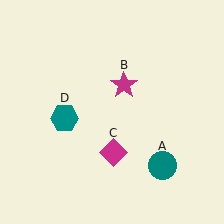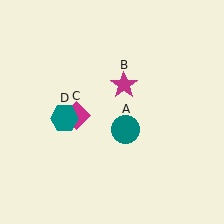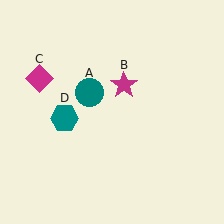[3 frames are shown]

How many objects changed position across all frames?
2 objects changed position: teal circle (object A), magenta diamond (object C).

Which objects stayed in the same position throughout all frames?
Magenta star (object B) and teal hexagon (object D) remained stationary.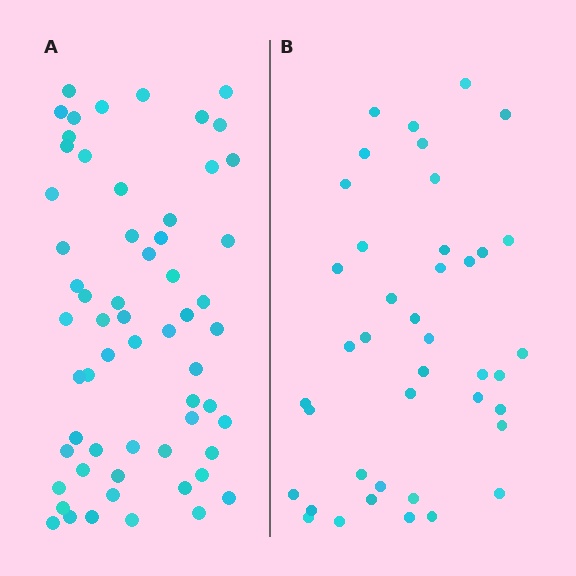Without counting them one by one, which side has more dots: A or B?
Region A (the left region) has more dots.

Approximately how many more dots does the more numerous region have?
Region A has approximately 20 more dots than region B.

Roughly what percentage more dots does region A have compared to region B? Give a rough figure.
About 45% more.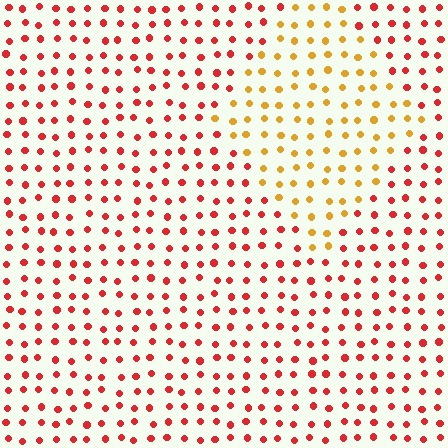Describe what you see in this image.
The image is filled with small red elements in a uniform arrangement. A diamond-shaped region is visible where the elements are tinted to a slightly different hue, forming a subtle color boundary.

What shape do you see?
I see a diamond.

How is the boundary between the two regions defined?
The boundary is defined purely by a slight shift in hue (about 43 degrees). Spacing, size, and orientation are identical on both sides.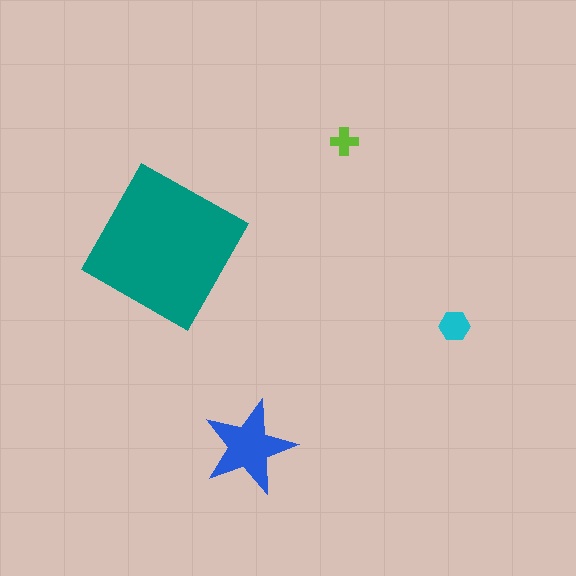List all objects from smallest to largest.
The lime cross, the cyan hexagon, the blue star, the teal square.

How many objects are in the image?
There are 4 objects in the image.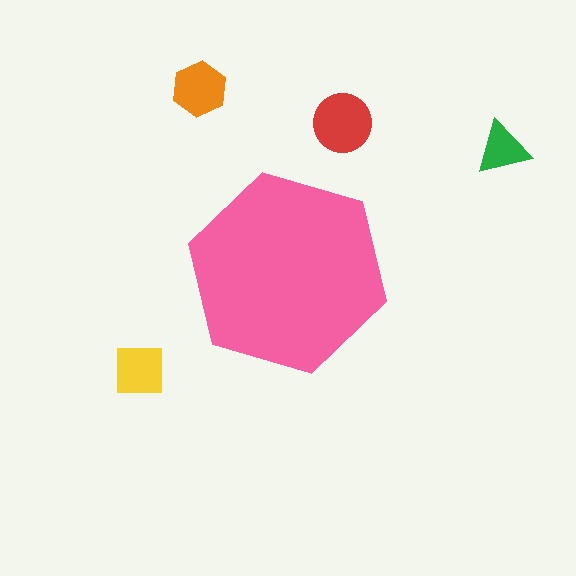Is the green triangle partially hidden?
No, the green triangle is fully visible.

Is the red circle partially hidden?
No, the red circle is fully visible.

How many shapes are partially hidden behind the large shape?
0 shapes are partially hidden.